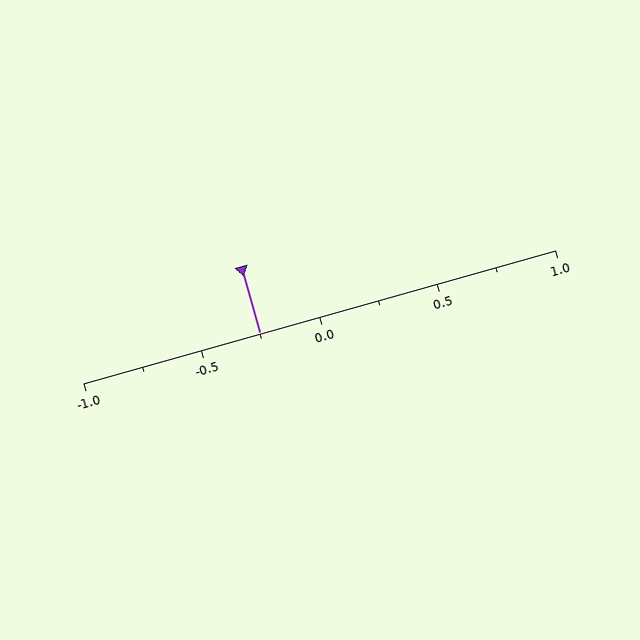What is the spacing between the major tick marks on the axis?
The major ticks are spaced 0.5 apart.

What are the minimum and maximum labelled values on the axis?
The axis runs from -1.0 to 1.0.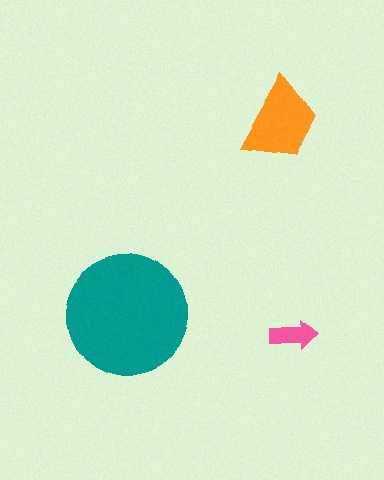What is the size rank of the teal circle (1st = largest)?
1st.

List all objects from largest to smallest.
The teal circle, the orange trapezoid, the pink arrow.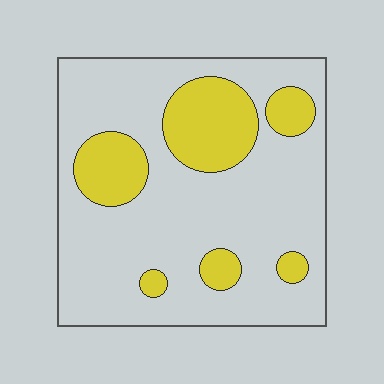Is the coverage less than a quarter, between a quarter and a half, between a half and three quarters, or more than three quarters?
Less than a quarter.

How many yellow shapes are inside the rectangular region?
6.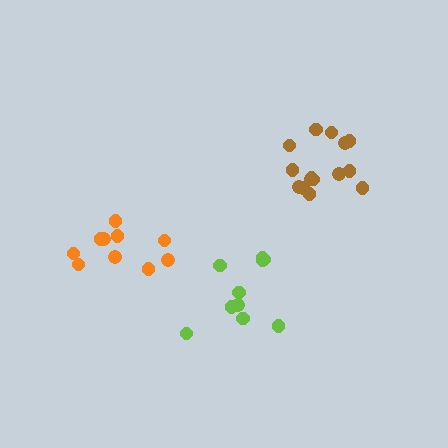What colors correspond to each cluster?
The clusters are colored: orange, brown, lime.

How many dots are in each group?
Group 1: 10 dots, Group 2: 15 dots, Group 3: 10 dots (35 total).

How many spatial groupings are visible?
There are 3 spatial groupings.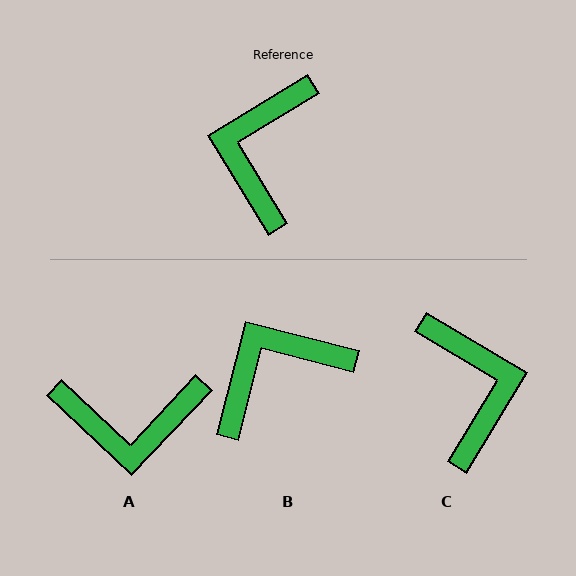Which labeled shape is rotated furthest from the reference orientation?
C, about 152 degrees away.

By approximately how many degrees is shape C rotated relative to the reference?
Approximately 152 degrees clockwise.